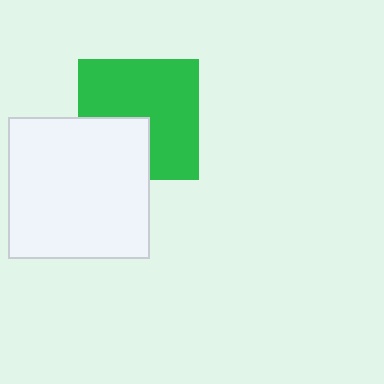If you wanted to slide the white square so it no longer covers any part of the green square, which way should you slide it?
Slide it toward the lower-left — that is the most direct way to separate the two shapes.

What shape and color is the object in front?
The object in front is a white square.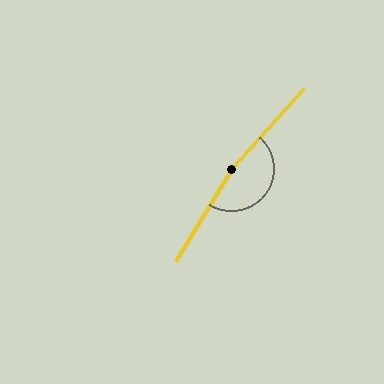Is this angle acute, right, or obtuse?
It is obtuse.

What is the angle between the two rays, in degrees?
Approximately 169 degrees.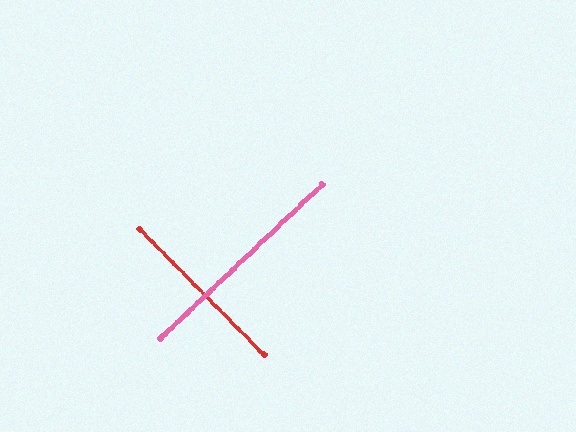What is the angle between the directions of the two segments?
Approximately 89 degrees.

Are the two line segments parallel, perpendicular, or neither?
Perpendicular — they meet at approximately 89°.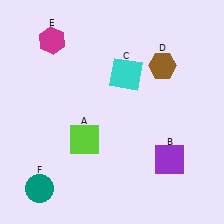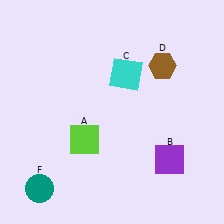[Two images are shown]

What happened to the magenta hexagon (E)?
The magenta hexagon (E) was removed in Image 2. It was in the top-left area of Image 1.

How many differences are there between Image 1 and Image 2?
There is 1 difference between the two images.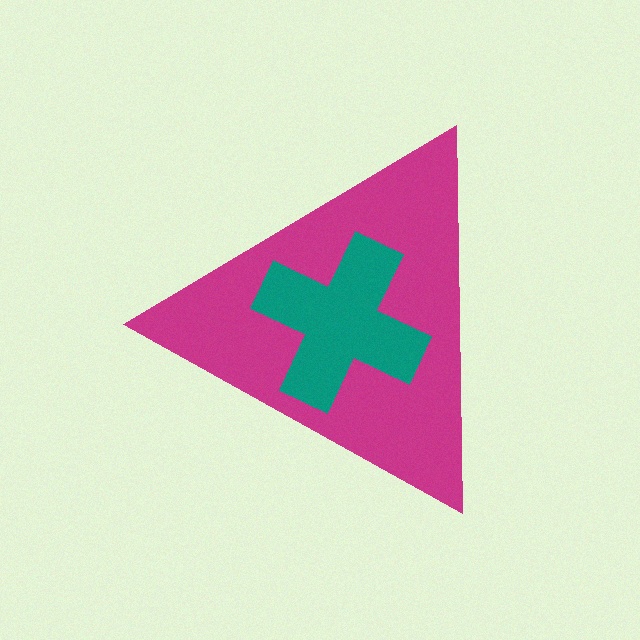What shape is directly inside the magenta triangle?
The teal cross.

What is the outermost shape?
The magenta triangle.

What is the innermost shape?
The teal cross.